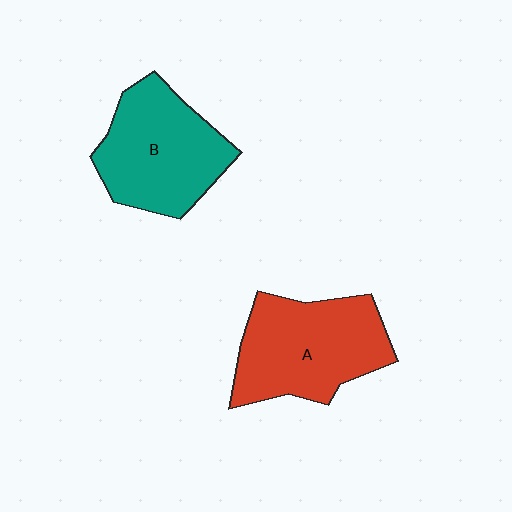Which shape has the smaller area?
Shape B (teal).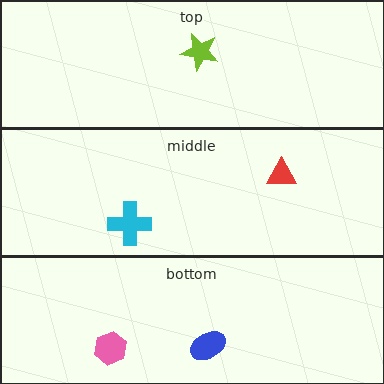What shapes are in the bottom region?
The blue ellipse, the pink hexagon.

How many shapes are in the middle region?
2.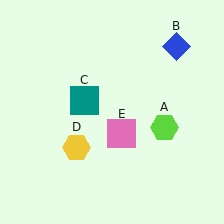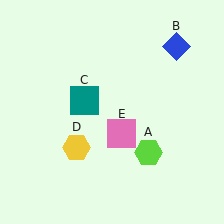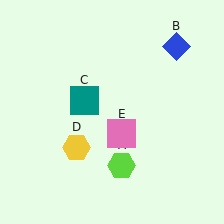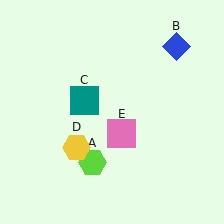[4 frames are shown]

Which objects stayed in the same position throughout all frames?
Blue diamond (object B) and teal square (object C) and yellow hexagon (object D) and pink square (object E) remained stationary.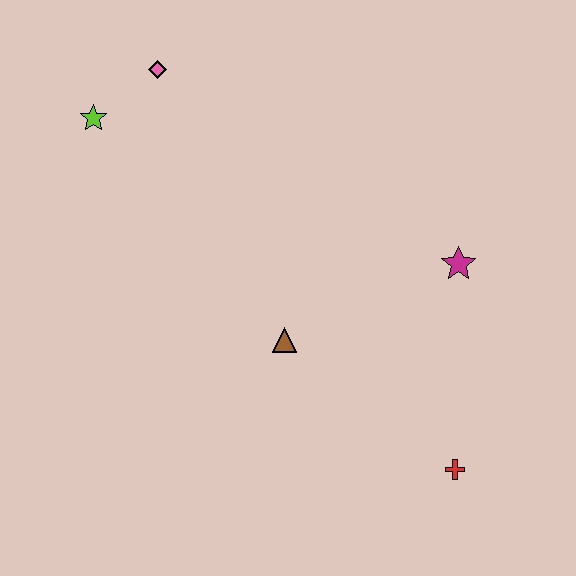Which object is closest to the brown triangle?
The magenta star is closest to the brown triangle.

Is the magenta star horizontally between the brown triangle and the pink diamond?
No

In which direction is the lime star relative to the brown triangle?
The lime star is above the brown triangle.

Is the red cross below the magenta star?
Yes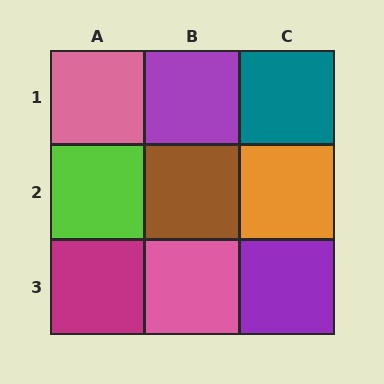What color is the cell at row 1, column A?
Pink.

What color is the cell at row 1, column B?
Purple.